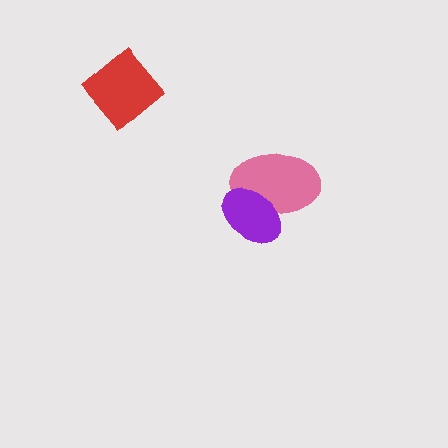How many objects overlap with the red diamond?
0 objects overlap with the red diamond.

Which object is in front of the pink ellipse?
The purple ellipse is in front of the pink ellipse.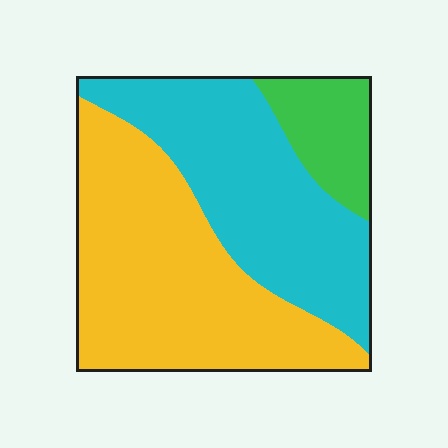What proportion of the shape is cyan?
Cyan covers roughly 40% of the shape.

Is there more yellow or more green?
Yellow.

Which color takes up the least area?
Green, at roughly 10%.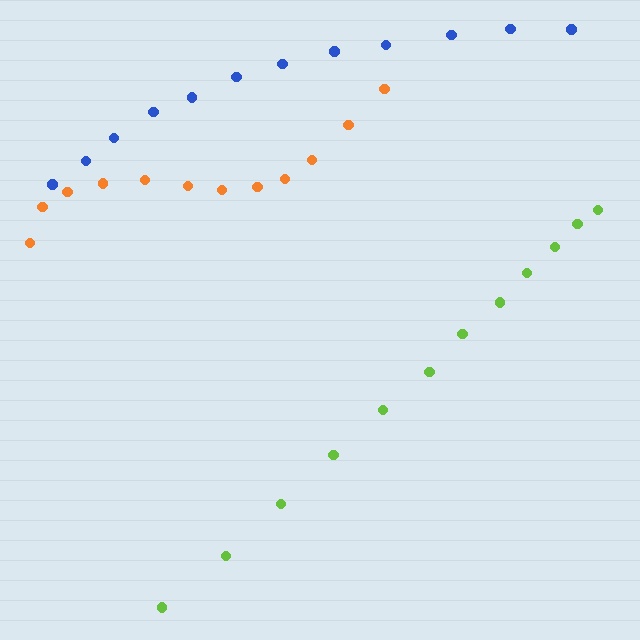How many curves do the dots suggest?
There are 3 distinct paths.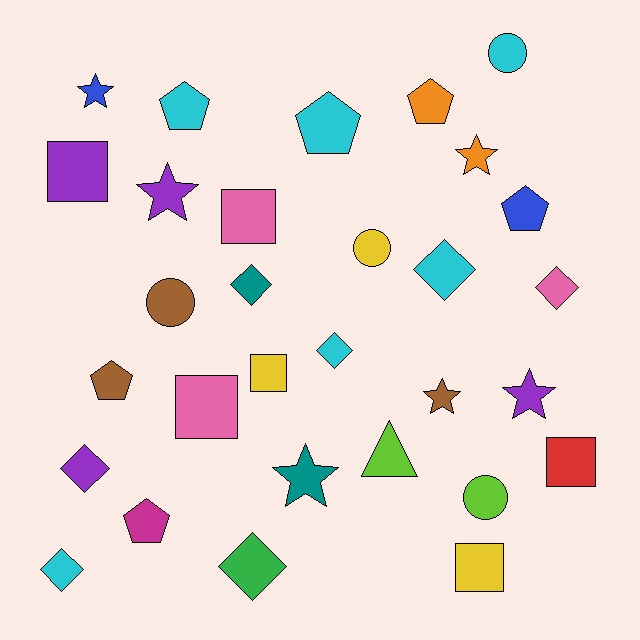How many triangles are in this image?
There is 1 triangle.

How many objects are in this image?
There are 30 objects.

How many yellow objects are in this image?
There are 3 yellow objects.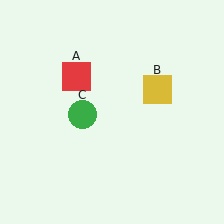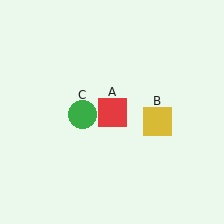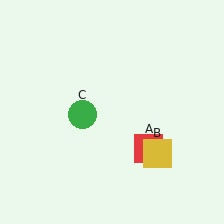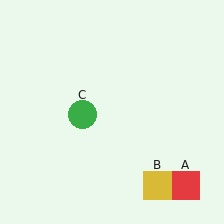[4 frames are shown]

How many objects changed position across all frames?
2 objects changed position: red square (object A), yellow square (object B).